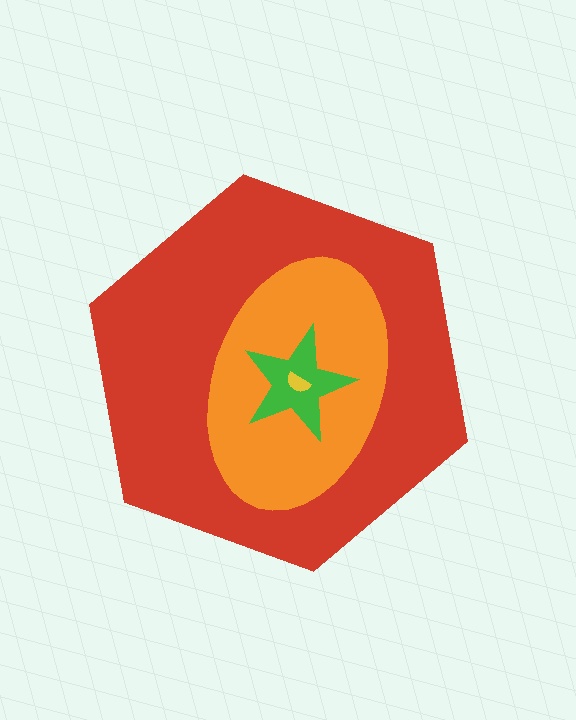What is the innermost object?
The yellow semicircle.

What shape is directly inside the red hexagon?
The orange ellipse.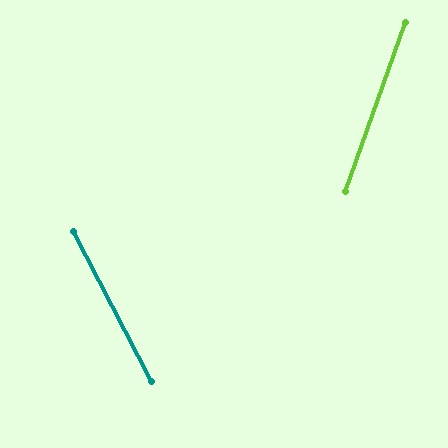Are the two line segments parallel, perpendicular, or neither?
Neither parallel nor perpendicular — they differ by about 47°.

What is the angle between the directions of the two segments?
Approximately 47 degrees.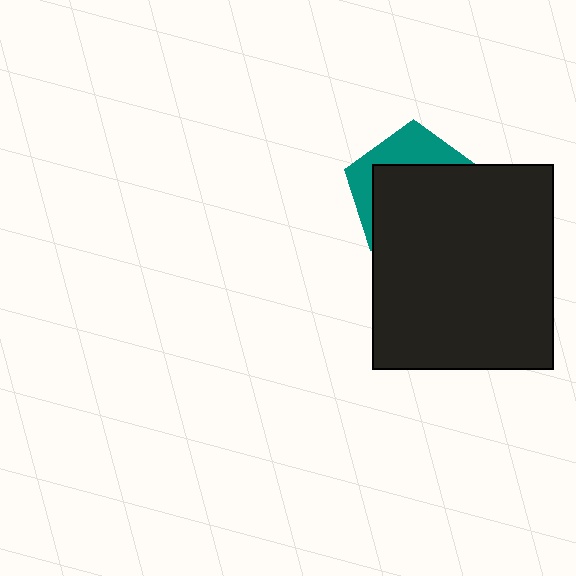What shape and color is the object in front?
The object in front is a black rectangle.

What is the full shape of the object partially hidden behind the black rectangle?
The partially hidden object is a teal pentagon.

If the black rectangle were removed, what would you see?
You would see the complete teal pentagon.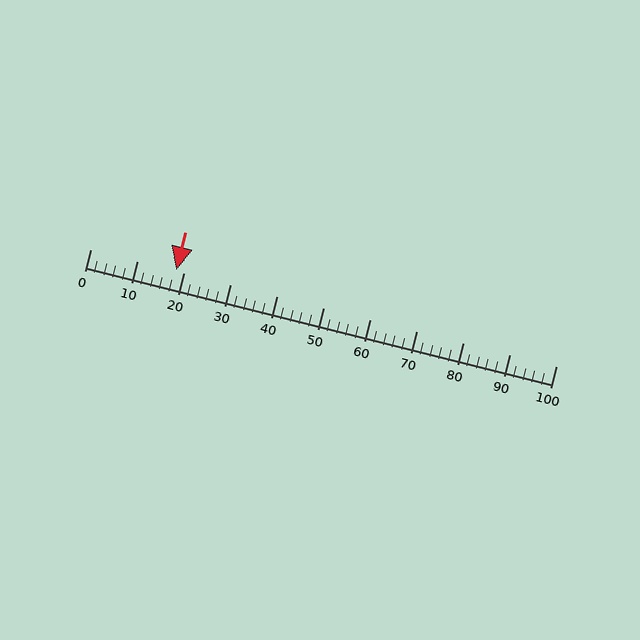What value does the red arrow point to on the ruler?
The red arrow points to approximately 18.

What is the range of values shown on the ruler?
The ruler shows values from 0 to 100.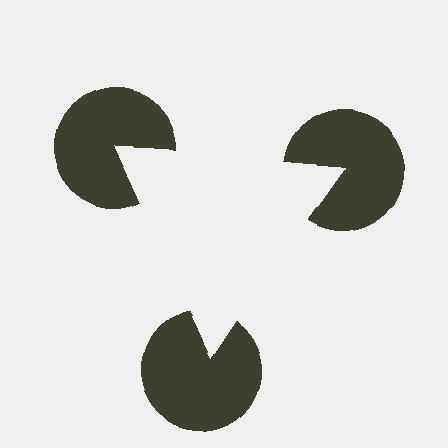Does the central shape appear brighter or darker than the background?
It typically appears slightly brighter than the background, even though no actual brightness change is drawn.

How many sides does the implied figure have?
3 sides.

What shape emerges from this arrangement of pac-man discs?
An illusory triangle — its edges are inferred from the aligned wedge cuts in the pac-man discs, not physically drawn.